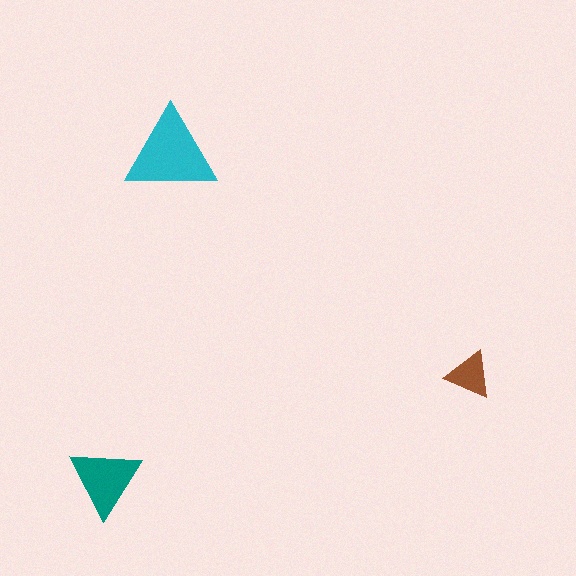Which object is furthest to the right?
The brown triangle is rightmost.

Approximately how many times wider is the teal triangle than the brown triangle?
About 1.5 times wider.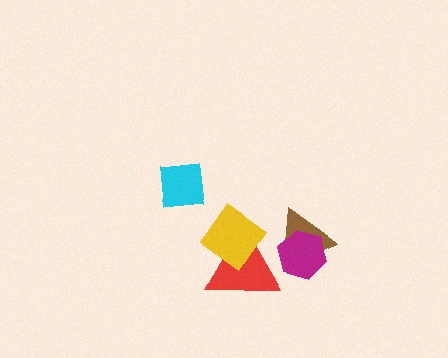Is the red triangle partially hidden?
Yes, it is partially covered by another shape.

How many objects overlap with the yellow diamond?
1 object overlaps with the yellow diamond.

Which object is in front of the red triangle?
The yellow diamond is in front of the red triangle.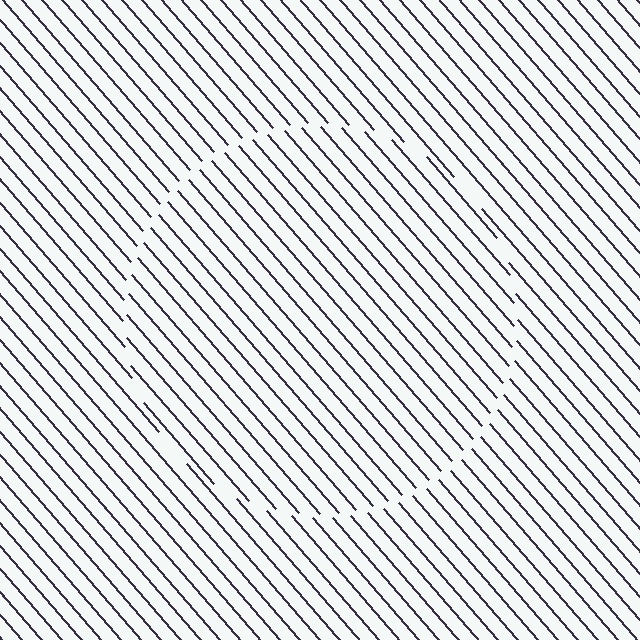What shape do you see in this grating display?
An illusory circle. The interior of the shape contains the same grating, shifted by half a period — the contour is defined by the phase discontinuity where line-ends from the inner and outer gratings abut.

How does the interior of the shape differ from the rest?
The interior of the shape contains the same grating, shifted by half a period — the contour is defined by the phase discontinuity where line-ends from the inner and outer gratings abut.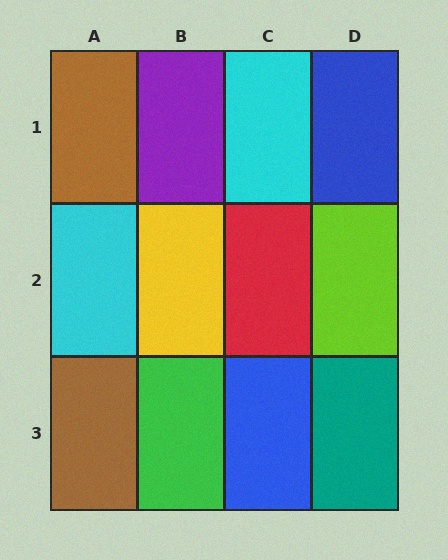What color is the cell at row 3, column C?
Blue.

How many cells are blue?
2 cells are blue.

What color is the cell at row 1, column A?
Brown.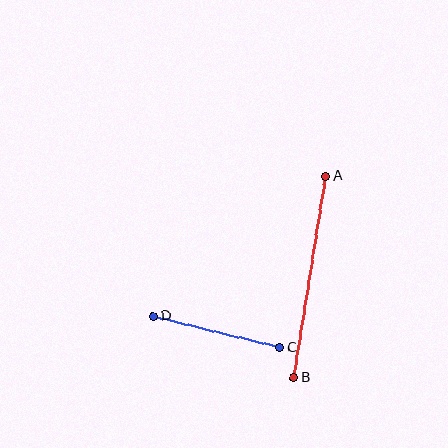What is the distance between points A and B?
The distance is approximately 204 pixels.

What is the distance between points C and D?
The distance is approximately 130 pixels.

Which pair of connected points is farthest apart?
Points A and B are farthest apart.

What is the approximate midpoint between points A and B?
The midpoint is at approximately (310, 277) pixels.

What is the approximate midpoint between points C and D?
The midpoint is at approximately (217, 332) pixels.